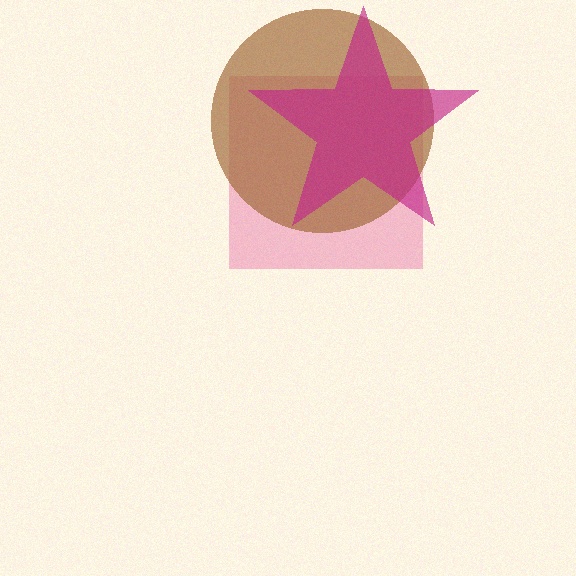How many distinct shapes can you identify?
There are 3 distinct shapes: a pink square, a brown circle, a magenta star.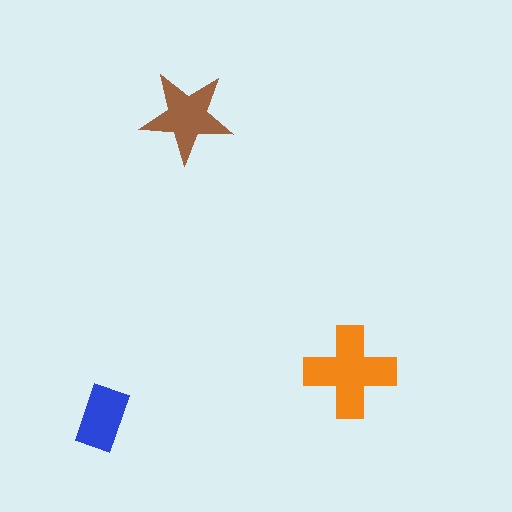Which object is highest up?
The brown star is topmost.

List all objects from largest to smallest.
The orange cross, the brown star, the blue rectangle.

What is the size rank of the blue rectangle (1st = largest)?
3rd.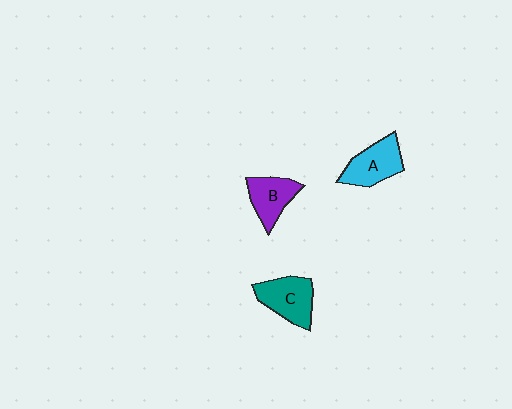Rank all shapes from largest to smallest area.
From largest to smallest: C (teal), A (cyan), B (purple).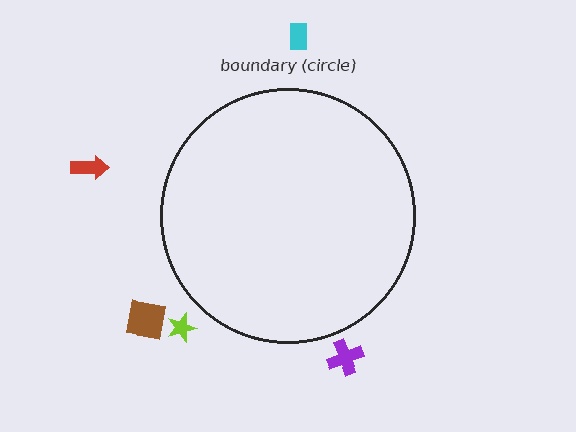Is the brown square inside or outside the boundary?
Outside.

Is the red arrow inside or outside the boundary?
Outside.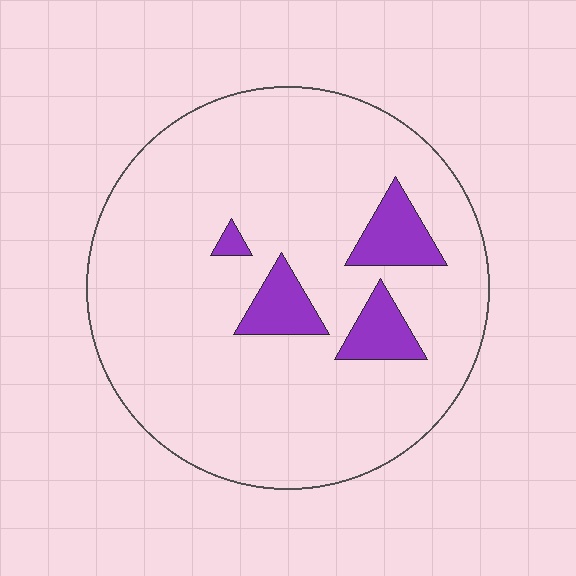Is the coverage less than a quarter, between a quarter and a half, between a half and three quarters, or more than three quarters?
Less than a quarter.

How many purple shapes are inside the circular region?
4.